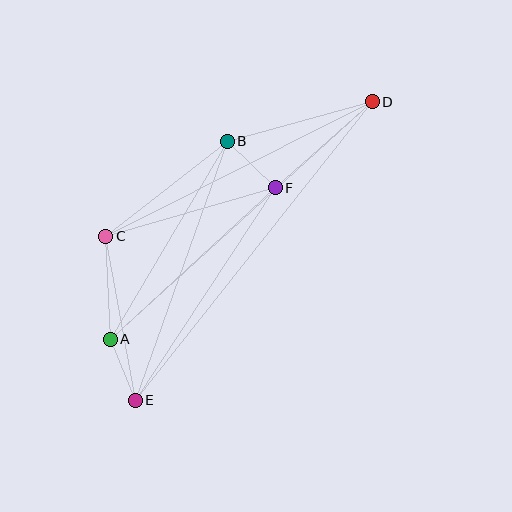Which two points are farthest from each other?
Points D and E are farthest from each other.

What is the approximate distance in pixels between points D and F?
The distance between D and F is approximately 130 pixels.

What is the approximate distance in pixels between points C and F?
The distance between C and F is approximately 176 pixels.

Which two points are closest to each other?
Points A and E are closest to each other.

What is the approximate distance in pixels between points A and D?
The distance between A and D is approximately 353 pixels.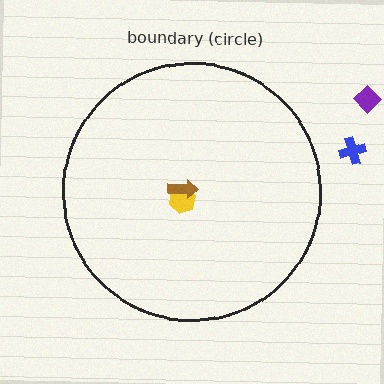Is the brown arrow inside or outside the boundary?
Inside.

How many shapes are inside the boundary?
2 inside, 2 outside.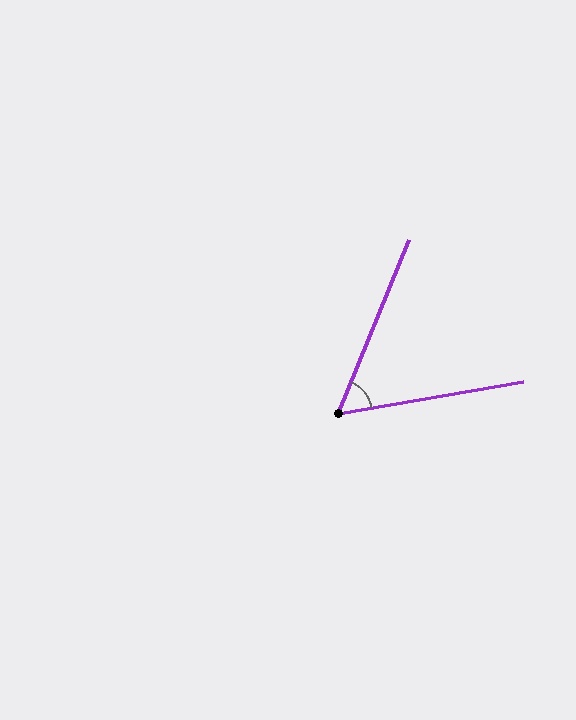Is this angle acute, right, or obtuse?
It is acute.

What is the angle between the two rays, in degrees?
Approximately 58 degrees.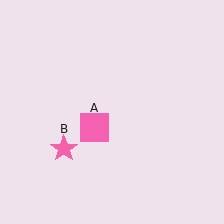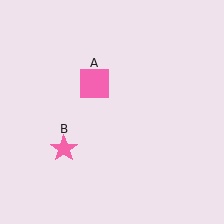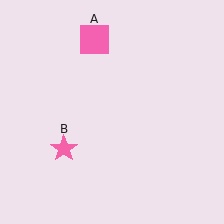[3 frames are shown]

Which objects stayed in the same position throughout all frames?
Pink star (object B) remained stationary.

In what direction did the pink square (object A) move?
The pink square (object A) moved up.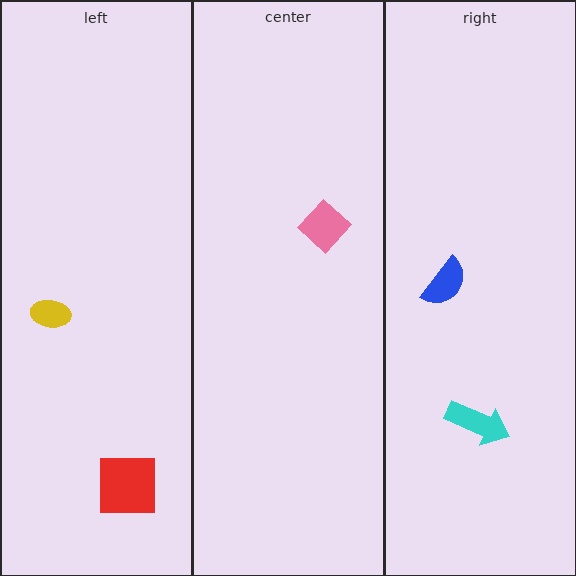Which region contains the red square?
The left region.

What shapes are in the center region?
The pink diamond.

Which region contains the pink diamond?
The center region.